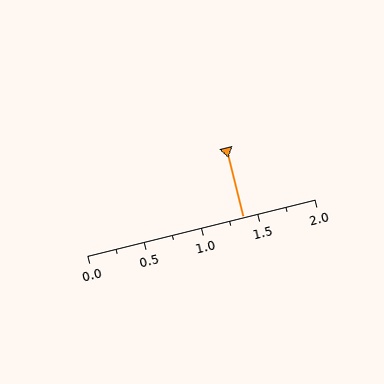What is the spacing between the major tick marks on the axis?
The major ticks are spaced 0.5 apart.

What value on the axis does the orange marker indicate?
The marker indicates approximately 1.38.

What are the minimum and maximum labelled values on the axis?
The axis runs from 0.0 to 2.0.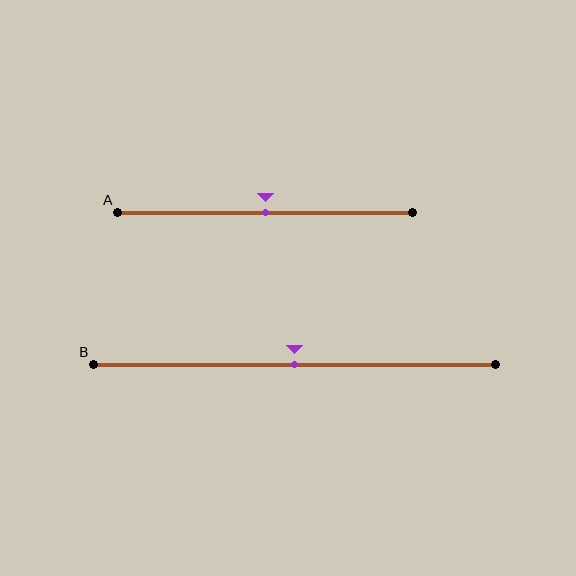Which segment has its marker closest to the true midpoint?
Segment A has its marker closest to the true midpoint.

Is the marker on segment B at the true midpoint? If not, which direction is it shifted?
Yes, the marker on segment B is at the true midpoint.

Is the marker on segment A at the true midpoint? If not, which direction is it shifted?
Yes, the marker on segment A is at the true midpoint.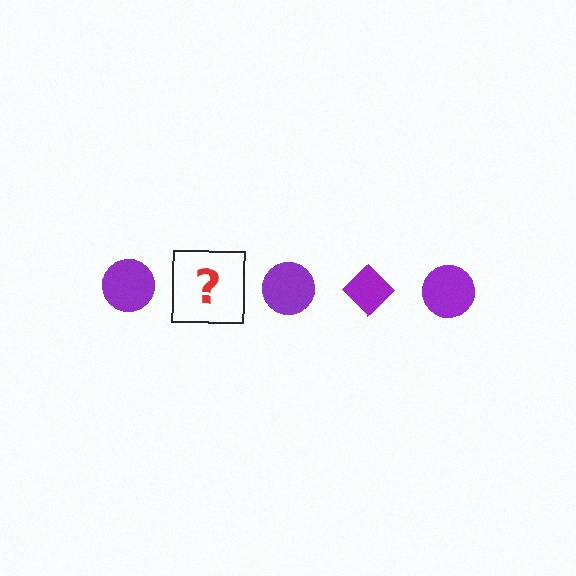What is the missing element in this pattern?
The missing element is a purple diamond.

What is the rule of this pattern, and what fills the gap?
The rule is that the pattern cycles through circle, diamond shapes in purple. The gap should be filled with a purple diamond.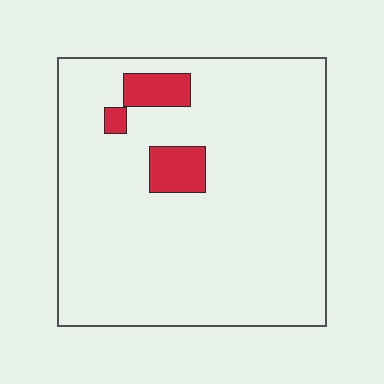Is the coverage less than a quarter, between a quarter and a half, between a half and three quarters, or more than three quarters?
Less than a quarter.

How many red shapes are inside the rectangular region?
3.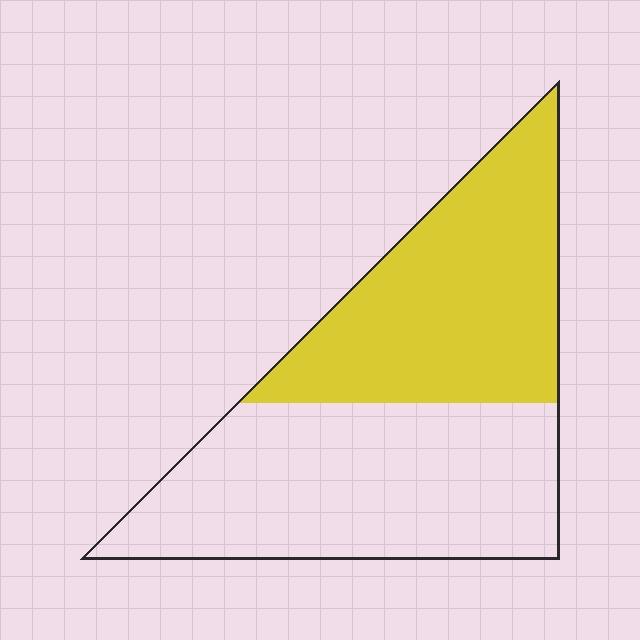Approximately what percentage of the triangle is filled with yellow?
Approximately 45%.